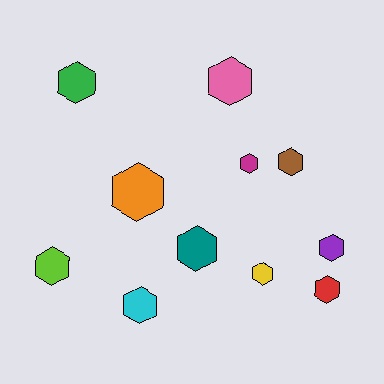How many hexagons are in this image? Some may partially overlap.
There are 11 hexagons.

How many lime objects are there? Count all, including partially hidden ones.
There is 1 lime object.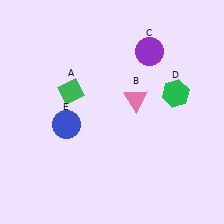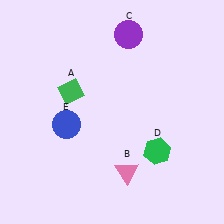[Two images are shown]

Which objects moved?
The objects that moved are: the pink triangle (B), the purple circle (C), the green hexagon (D).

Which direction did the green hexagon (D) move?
The green hexagon (D) moved down.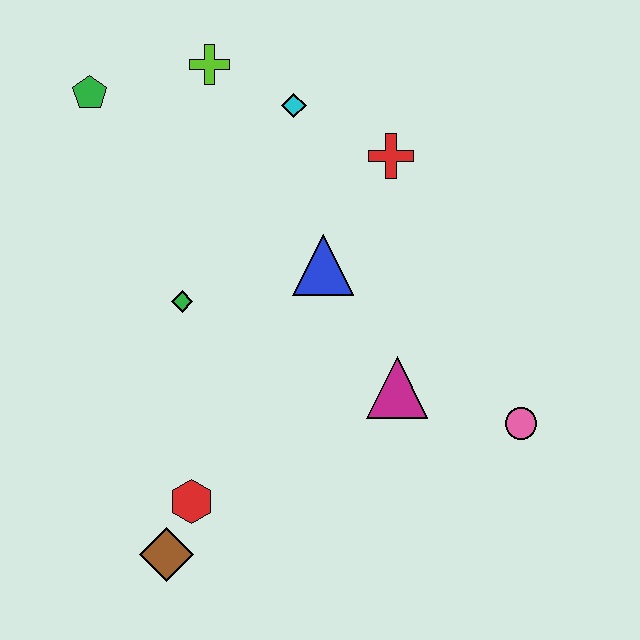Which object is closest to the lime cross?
The cyan diamond is closest to the lime cross.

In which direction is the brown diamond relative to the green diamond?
The brown diamond is below the green diamond.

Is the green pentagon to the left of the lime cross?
Yes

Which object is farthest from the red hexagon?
The lime cross is farthest from the red hexagon.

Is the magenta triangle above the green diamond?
No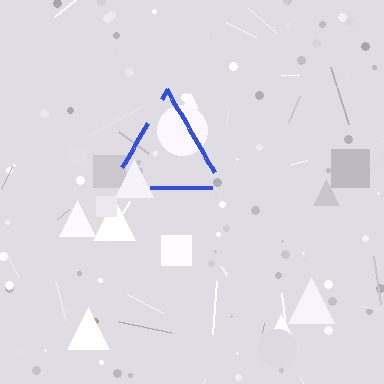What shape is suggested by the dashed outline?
The dashed outline suggests a triangle.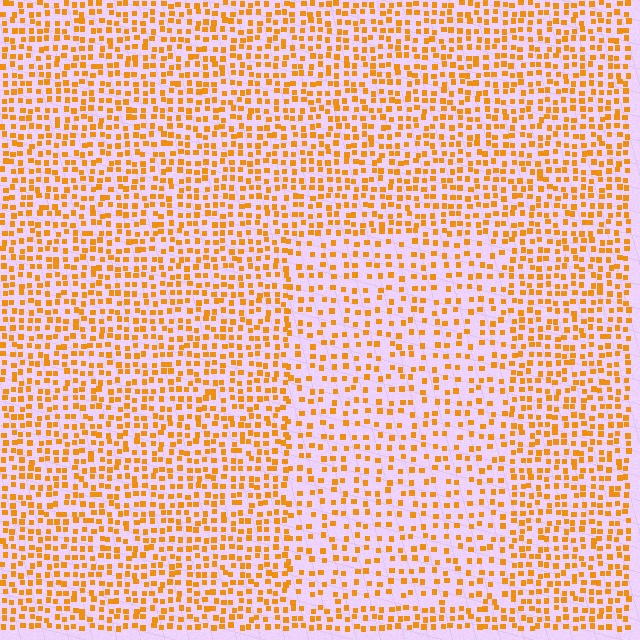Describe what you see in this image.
The image contains small orange elements arranged at two different densities. A rectangle-shaped region is visible where the elements are less densely packed than the surrounding area.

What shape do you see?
I see a rectangle.